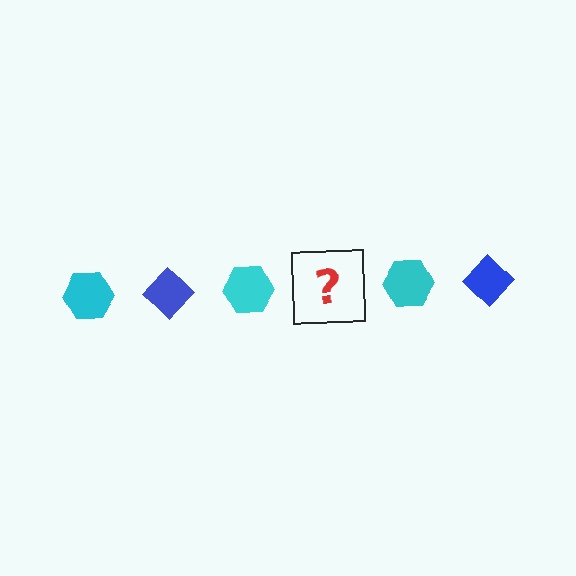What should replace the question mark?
The question mark should be replaced with a blue diamond.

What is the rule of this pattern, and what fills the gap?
The rule is that the pattern alternates between cyan hexagon and blue diamond. The gap should be filled with a blue diamond.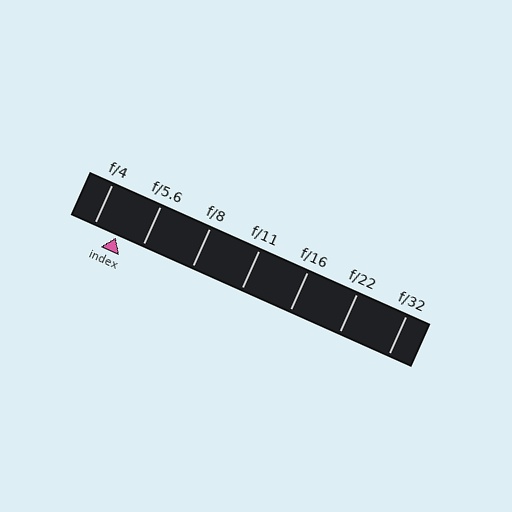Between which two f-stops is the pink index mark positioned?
The index mark is between f/4 and f/5.6.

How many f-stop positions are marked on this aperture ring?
There are 7 f-stop positions marked.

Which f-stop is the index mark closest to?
The index mark is closest to f/4.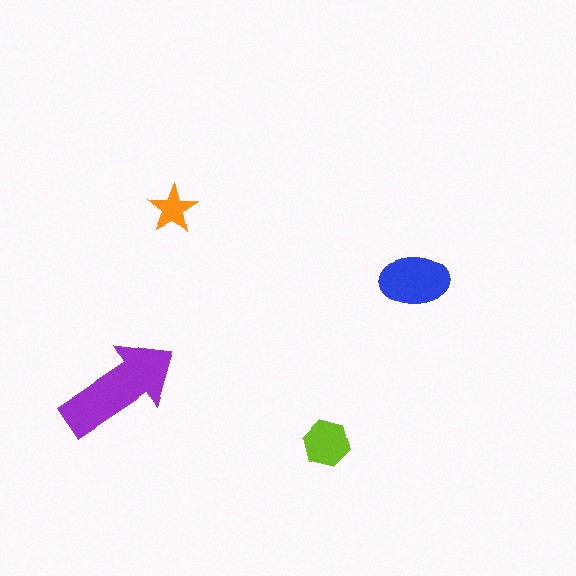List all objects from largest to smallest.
The purple arrow, the blue ellipse, the lime hexagon, the orange star.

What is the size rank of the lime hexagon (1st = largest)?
3rd.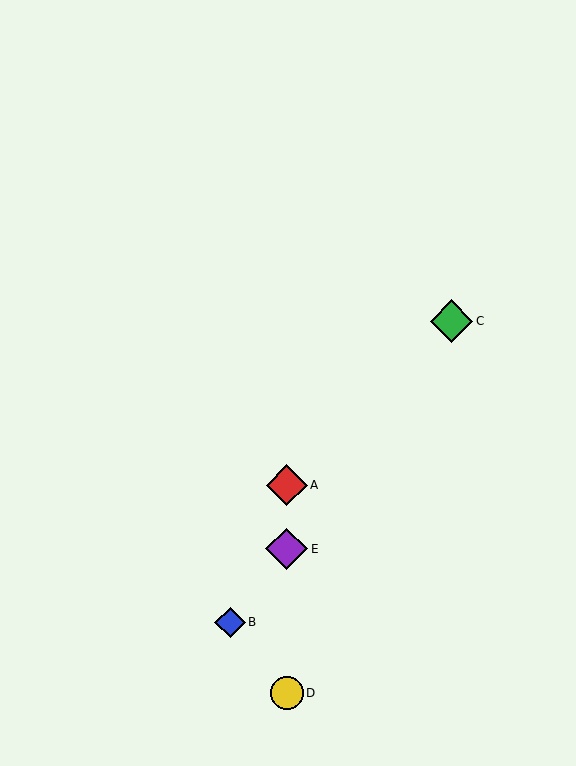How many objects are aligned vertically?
3 objects (A, D, E) are aligned vertically.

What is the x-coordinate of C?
Object C is at x≈452.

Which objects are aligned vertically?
Objects A, D, E are aligned vertically.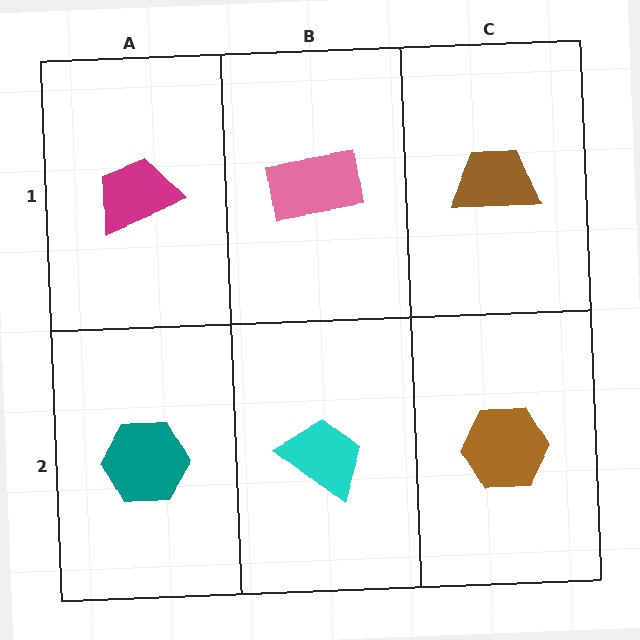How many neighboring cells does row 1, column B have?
3.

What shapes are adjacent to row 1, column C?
A brown hexagon (row 2, column C), a pink rectangle (row 1, column B).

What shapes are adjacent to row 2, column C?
A brown trapezoid (row 1, column C), a cyan trapezoid (row 2, column B).